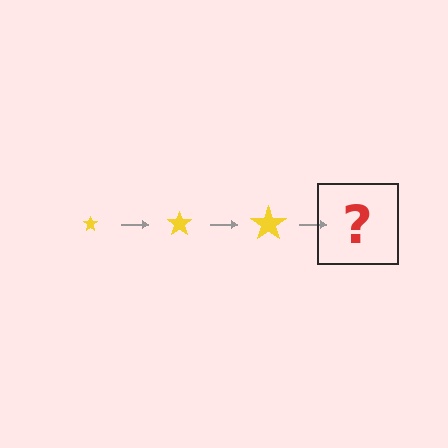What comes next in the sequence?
The next element should be a yellow star, larger than the previous one.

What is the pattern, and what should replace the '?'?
The pattern is that the star gets progressively larger each step. The '?' should be a yellow star, larger than the previous one.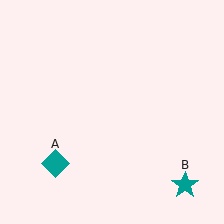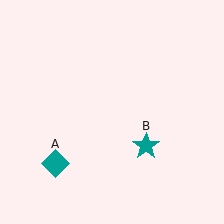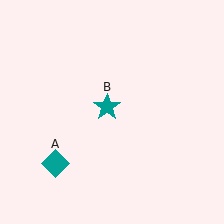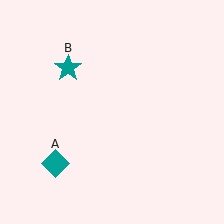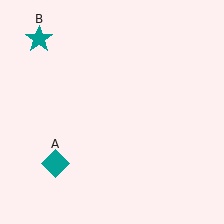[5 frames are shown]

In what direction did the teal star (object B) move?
The teal star (object B) moved up and to the left.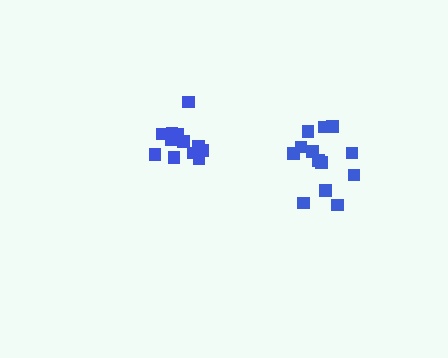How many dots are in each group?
Group 1: 14 dots, Group 2: 12 dots (26 total).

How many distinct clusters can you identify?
There are 2 distinct clusters.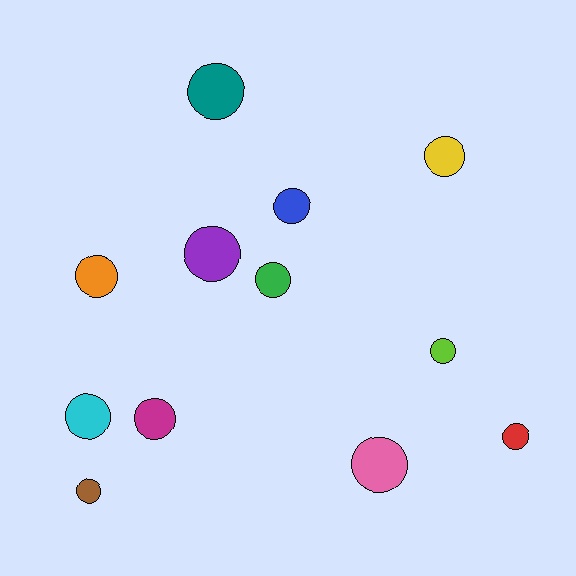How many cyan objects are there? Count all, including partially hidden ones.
There is 1 cyan object.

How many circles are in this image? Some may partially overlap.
There are 12 circles.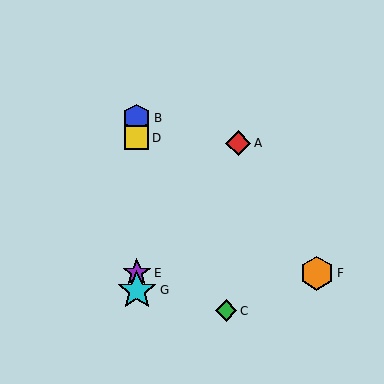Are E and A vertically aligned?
No, E is at x≈137 and A is at x≈238.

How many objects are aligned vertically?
4 objects (B, D, E, G) are aligned vertically.